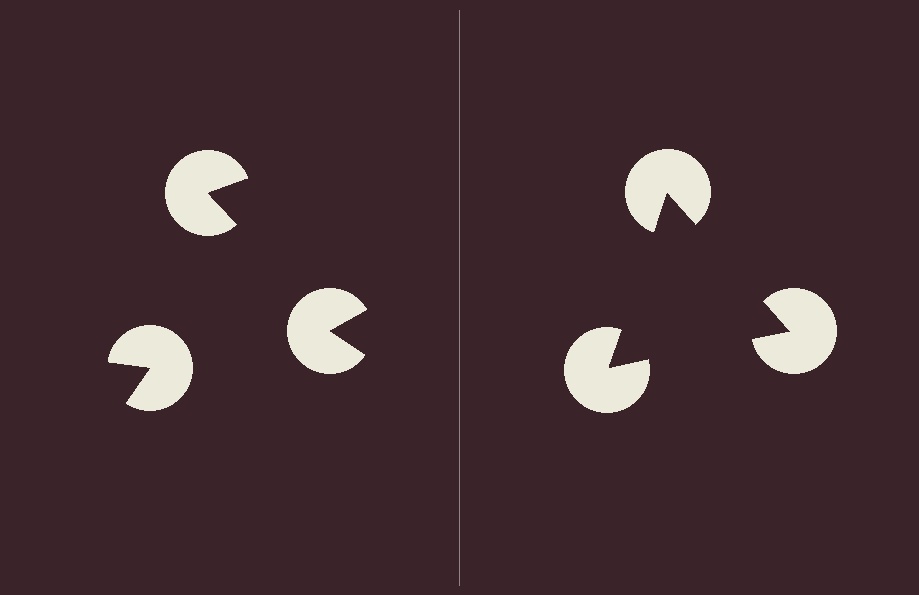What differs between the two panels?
The pac-man discs are positioned identically on both sides; only the wedge orientations differ. On the right they align to a triangle; on the left they are misaligned.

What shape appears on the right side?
An illusory triangle.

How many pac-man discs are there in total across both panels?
6 — 3 on each side.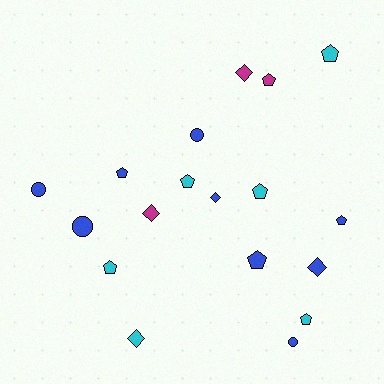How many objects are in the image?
There are 18 objects.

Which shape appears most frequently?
Pentagon, with 9 objects.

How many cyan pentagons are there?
There are 5 cyan pentagons.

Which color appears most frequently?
Blue, with 9 objects.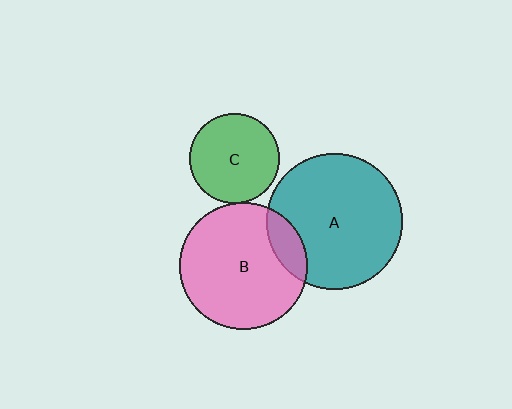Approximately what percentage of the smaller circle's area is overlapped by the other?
Approximately 15%.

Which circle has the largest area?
Circle A (teal).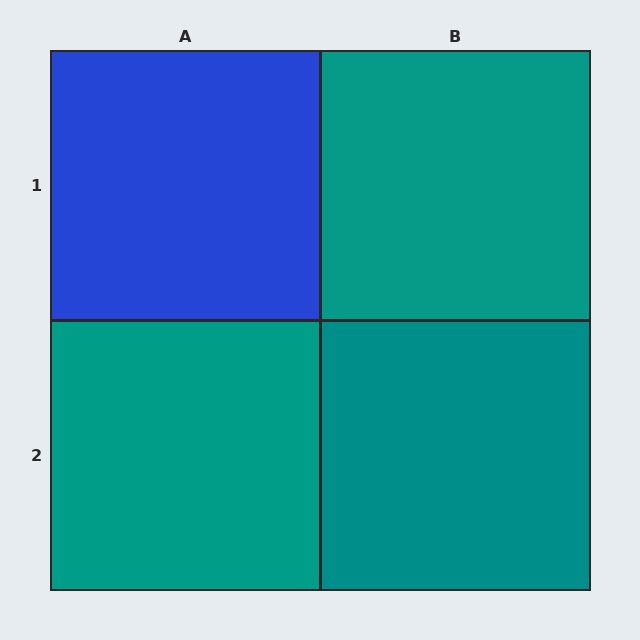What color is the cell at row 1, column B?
Teal.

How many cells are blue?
1 cell is blue.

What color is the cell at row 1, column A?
Blue.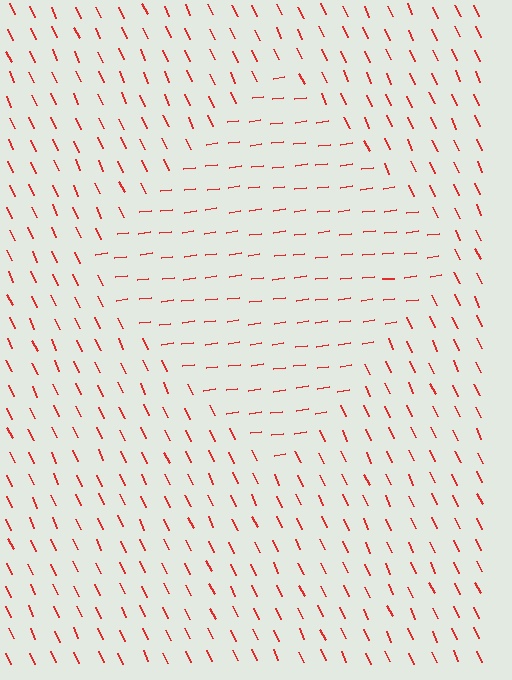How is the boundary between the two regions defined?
The boundary is defined purely by a change in line orientation (approximately 73 degrees difference). All lines are the same color and thickness.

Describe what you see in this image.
The image is filled with small red line segments. A diamond region in the image has lines oriented differently from the surrounding lines, creating a visible texture boundary.